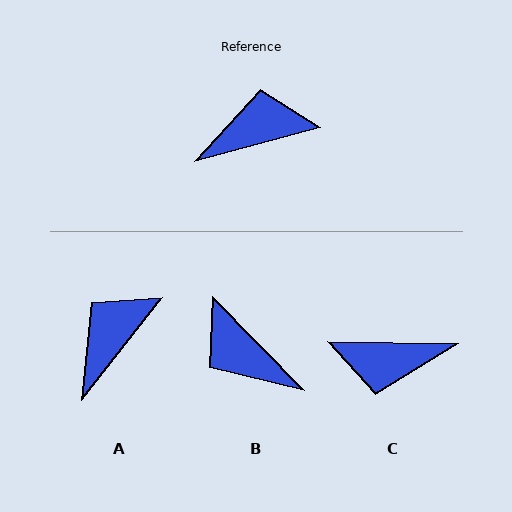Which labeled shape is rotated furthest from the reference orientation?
C, about 164 degrees away.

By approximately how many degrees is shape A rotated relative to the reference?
Approximately 37 degrees counter-clockwise.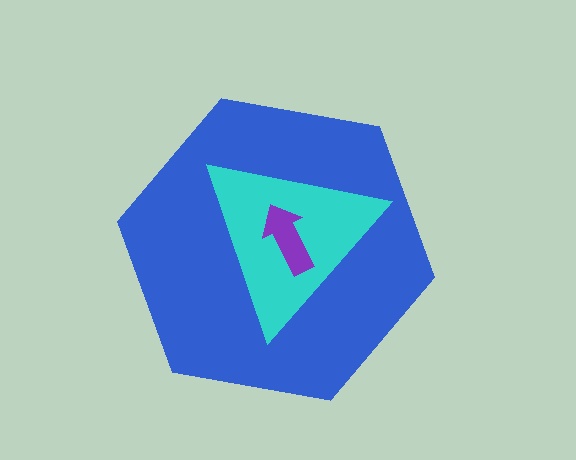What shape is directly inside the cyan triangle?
The purple arrow.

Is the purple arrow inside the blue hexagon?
Yes.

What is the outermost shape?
The blue hexagon.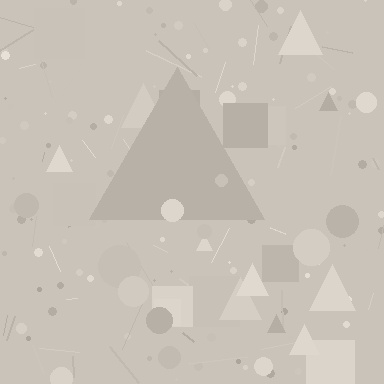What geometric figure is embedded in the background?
A triangle is embedded in the background.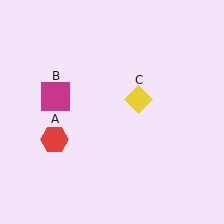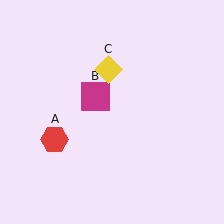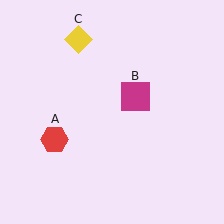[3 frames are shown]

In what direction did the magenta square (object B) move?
The magenta square (object B) moved right.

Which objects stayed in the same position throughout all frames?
Red hexagon (object A) remained stationary.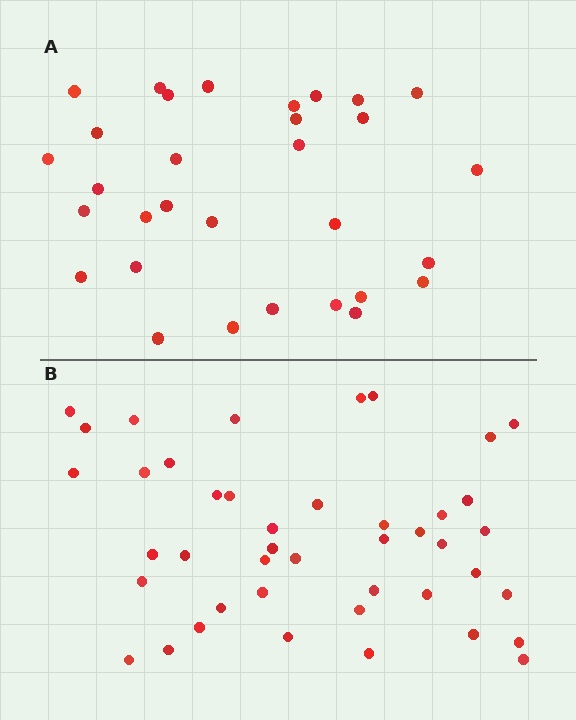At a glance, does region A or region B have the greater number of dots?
Region B (the bottom region) has more dots.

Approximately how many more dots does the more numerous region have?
Region B has roughly 12 or so more dots than region A.